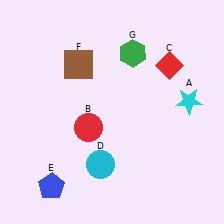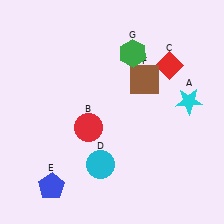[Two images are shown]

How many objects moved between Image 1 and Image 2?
1 object moved between the two images.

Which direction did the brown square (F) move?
The brown square (F) moved right.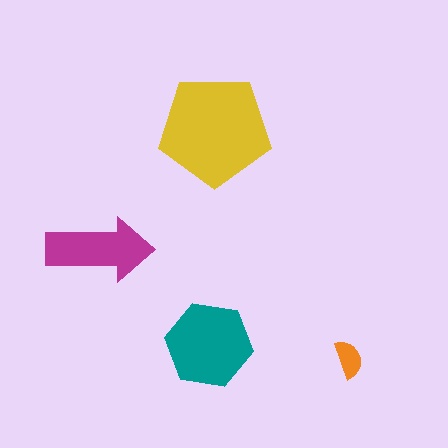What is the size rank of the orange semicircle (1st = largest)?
4th.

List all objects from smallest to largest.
The orange semicircle, the magenta arrow, the teal hexagon, the yellow pentagon.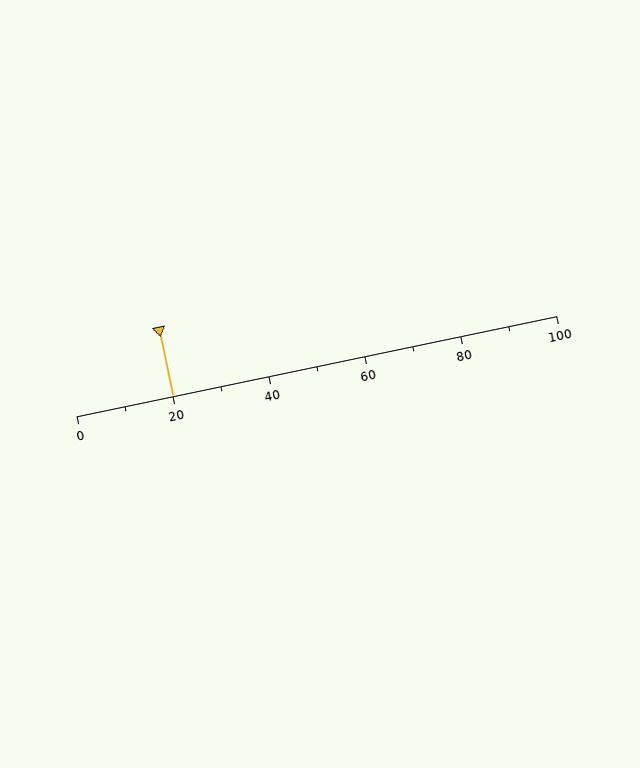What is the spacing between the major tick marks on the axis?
The major ticks are spaced 20 apart.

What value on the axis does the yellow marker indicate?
The marker indicates approximately 20.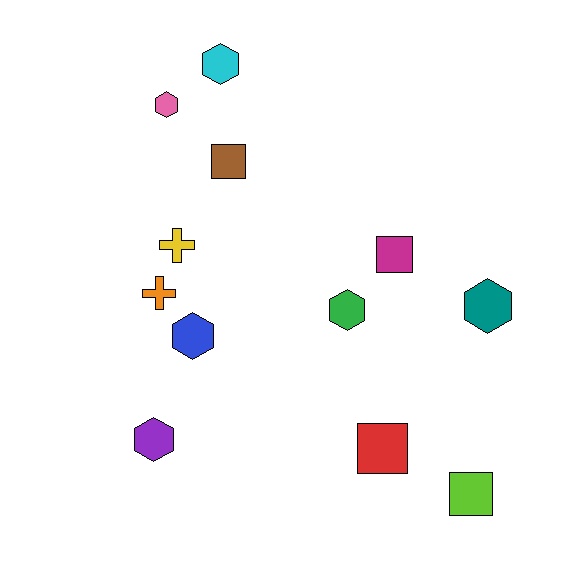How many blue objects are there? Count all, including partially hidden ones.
There is 1 blue object.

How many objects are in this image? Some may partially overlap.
There are 12 objects.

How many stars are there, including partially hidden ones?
There are no stars.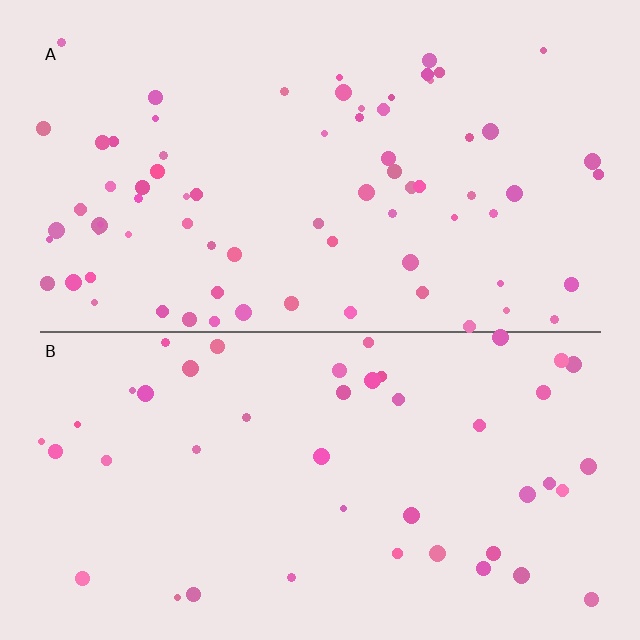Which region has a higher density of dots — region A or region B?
A (the top).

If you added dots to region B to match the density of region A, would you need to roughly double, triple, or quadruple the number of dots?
Approximately double.